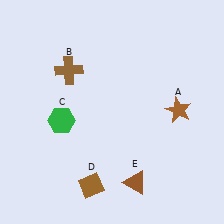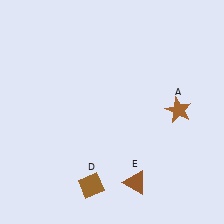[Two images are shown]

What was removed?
The brown cross (B), the green hexagon (C) were removed in Image 2.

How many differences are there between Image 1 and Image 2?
There are 2 differences between the two images.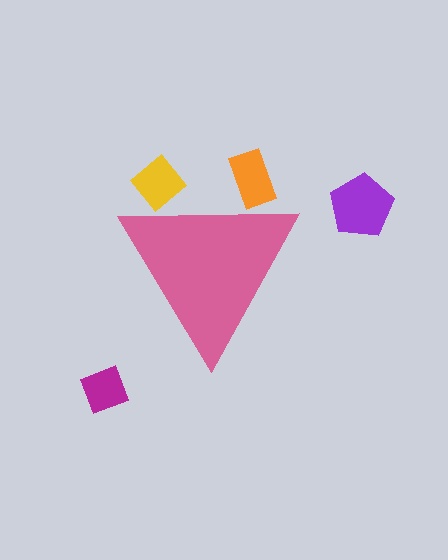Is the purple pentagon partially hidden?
No, the purple pentagon is fully visible.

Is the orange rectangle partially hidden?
Yes, the orange rectangle is partially hidden behind the pink triangle.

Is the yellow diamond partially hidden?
Yes, the yellow diamond is partially hidden behind the pink triangle.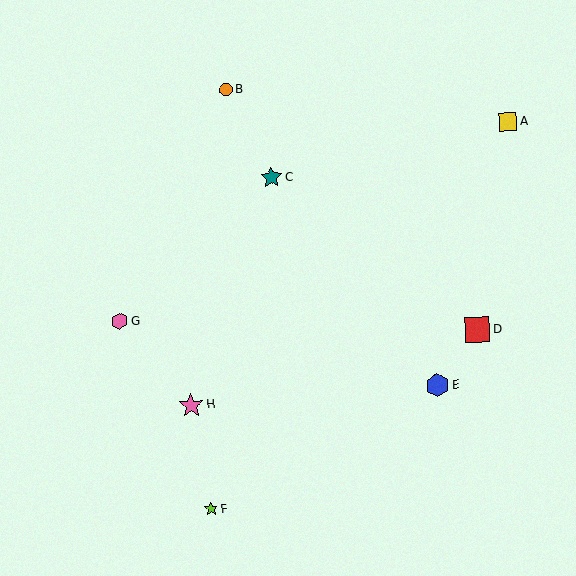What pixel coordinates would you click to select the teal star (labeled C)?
Click at (271, 178) to select the teal star C.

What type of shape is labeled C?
Shape C is a teal star.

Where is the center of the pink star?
The center of the pink star is at (191, 405).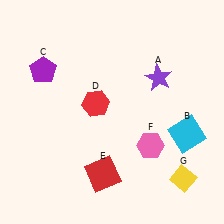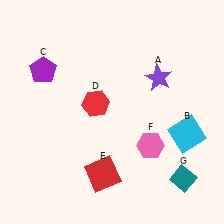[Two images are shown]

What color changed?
The diamond (G) changed from yellow in Image 1 to teal in Image 2.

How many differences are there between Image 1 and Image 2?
There is 1 difference between the two images.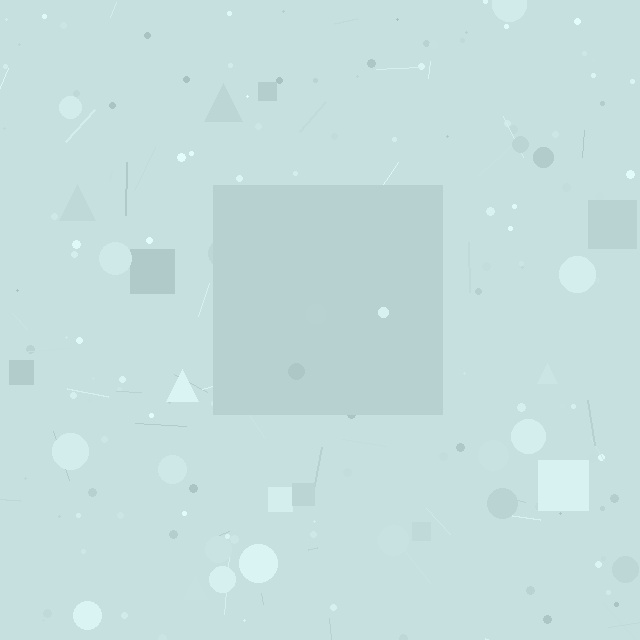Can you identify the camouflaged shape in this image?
The camouflaged shape is a square.